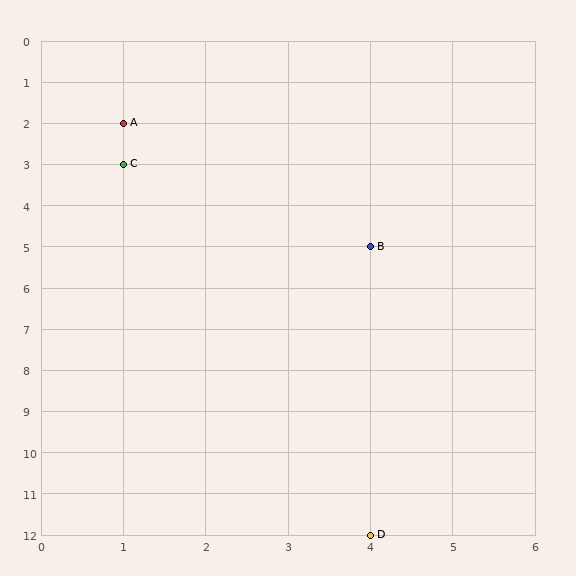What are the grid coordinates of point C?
Point C is at grid coordinates (1, 3).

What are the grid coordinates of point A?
Point A is at grid coordinates (1, 2).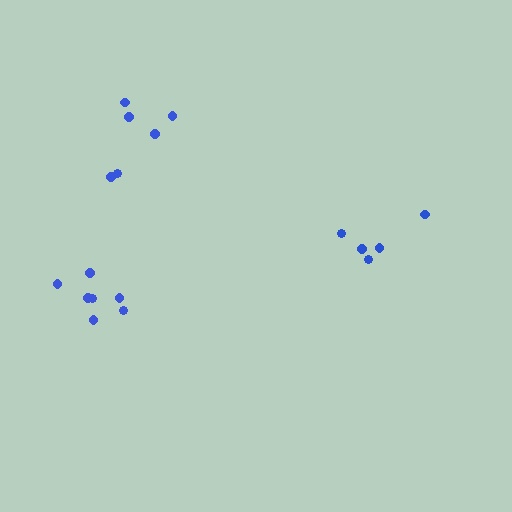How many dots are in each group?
Group 1: 5 dots, Group 2: 6 dots, Group 3: 7 dots (18 total).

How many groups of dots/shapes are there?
There are 3 groups.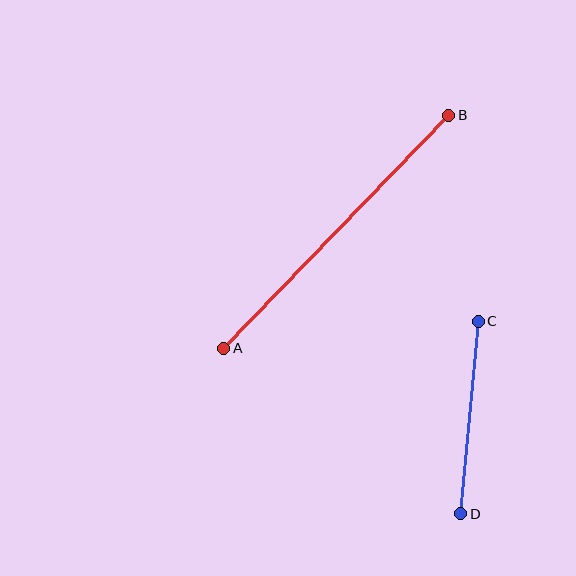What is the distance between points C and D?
The distance is approximately 194 pixels.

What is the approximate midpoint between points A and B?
The midpoint is at approximately (336, 232) pixels.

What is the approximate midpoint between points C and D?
The midpoint is at approximately (470, 418) pixels.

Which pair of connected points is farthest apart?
Points A and B are farthest apart.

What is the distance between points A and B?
The distance is approximately 324 pixels.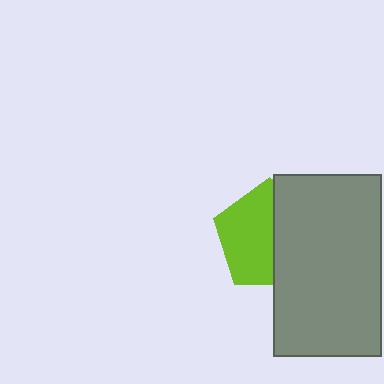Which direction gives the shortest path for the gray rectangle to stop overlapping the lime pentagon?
Moving right gives the shortest separation.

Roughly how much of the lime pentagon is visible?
About half of it is visible (roughly 55%).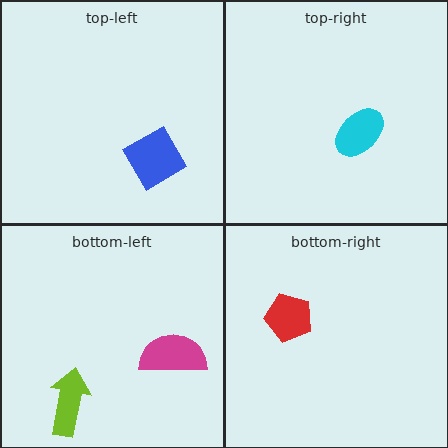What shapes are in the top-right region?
The cyan ellipse.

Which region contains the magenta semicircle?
The bottom-left region.